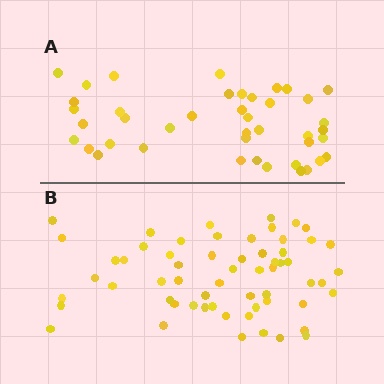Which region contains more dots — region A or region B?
Region B (the bottom region) has more dots.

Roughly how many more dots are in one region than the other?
Region B has approximately 20 more dots than region A.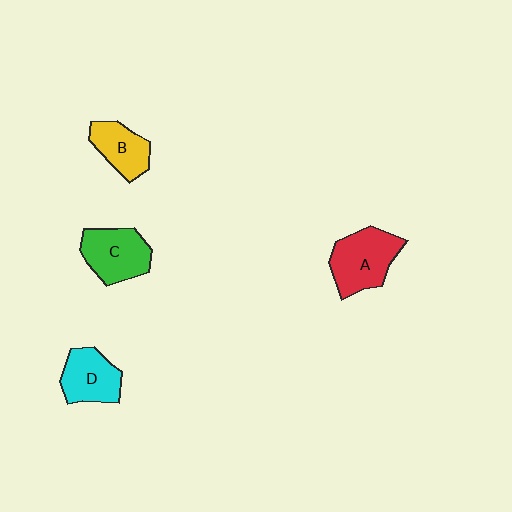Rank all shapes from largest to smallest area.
From largest to smallest: A (red), C (green), D (cyan), B (yellow).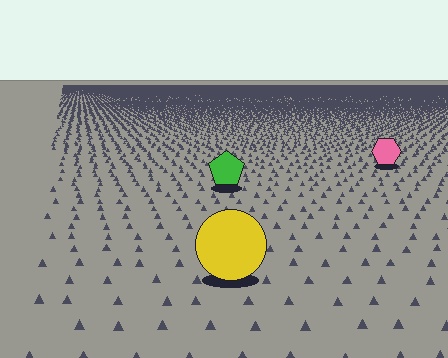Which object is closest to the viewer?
The yellow circle is closest. The texture marks near it are larger and more spread out.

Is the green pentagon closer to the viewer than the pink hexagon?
Yes. The green pentagon is closer — you can tell from the texture gradient: the ground texture is coarser near it.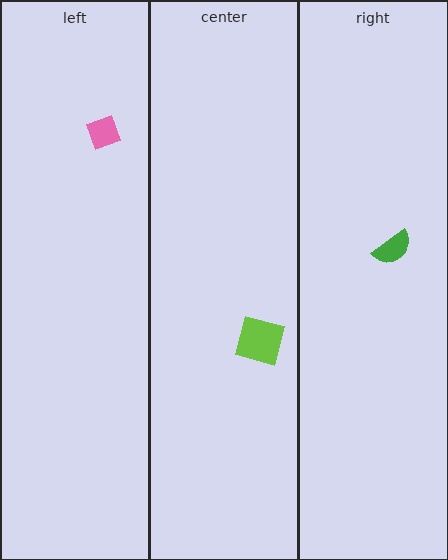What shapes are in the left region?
The pink diamond.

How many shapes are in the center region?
1.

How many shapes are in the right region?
1.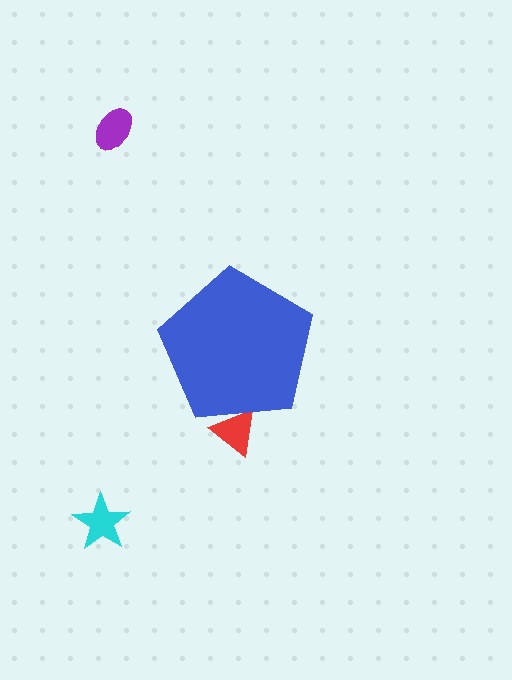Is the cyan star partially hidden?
No, the cyan star is fully visible.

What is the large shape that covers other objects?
A blue pentagon.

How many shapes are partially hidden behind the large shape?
1 shape is partially hidden.